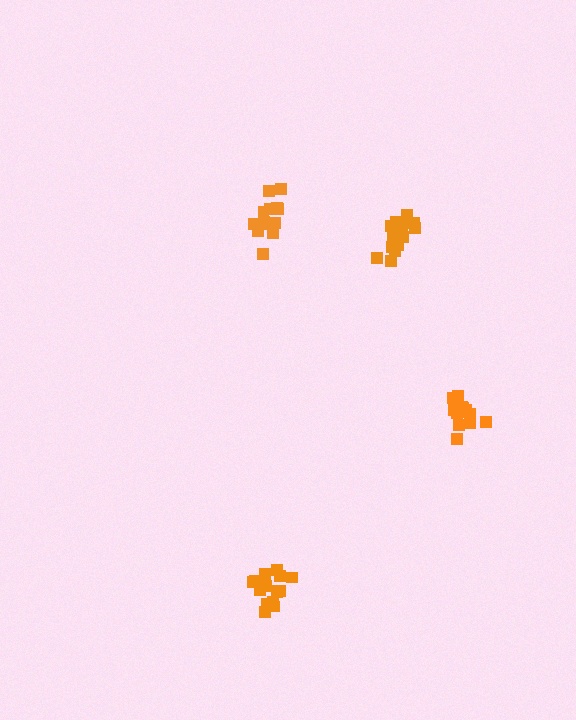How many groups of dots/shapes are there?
There are 4 groups.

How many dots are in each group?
Group 1: 17 dots, Group 2: 15 dots, Group 3: 14 dots, Group 4: 17 dots (63 total).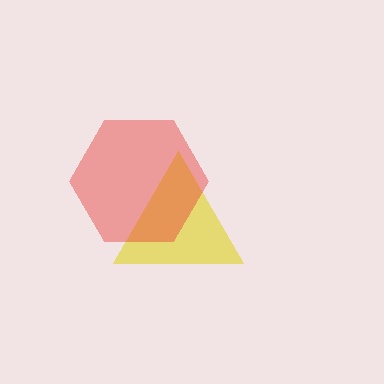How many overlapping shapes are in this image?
There are 2 overlapping shapes in the image.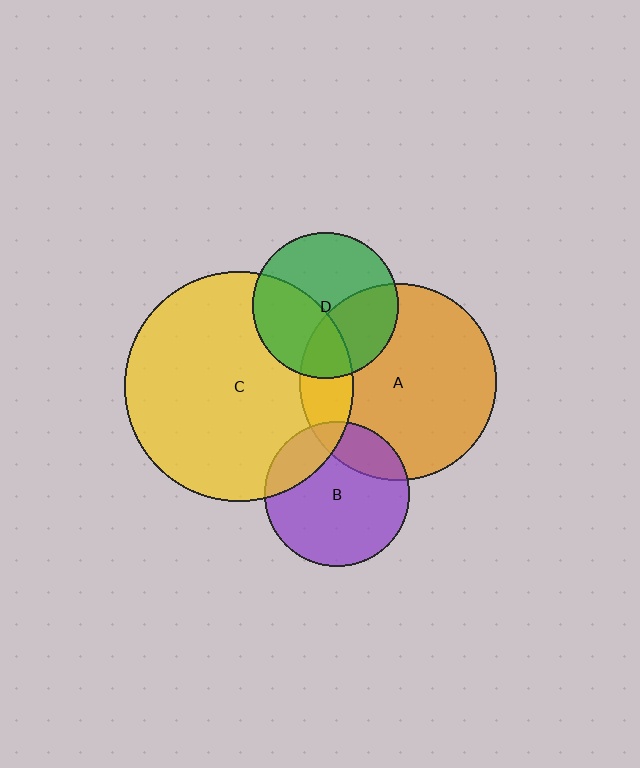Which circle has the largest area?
Circle C (yellow).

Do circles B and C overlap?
Yes.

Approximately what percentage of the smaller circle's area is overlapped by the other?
Approximately 20%.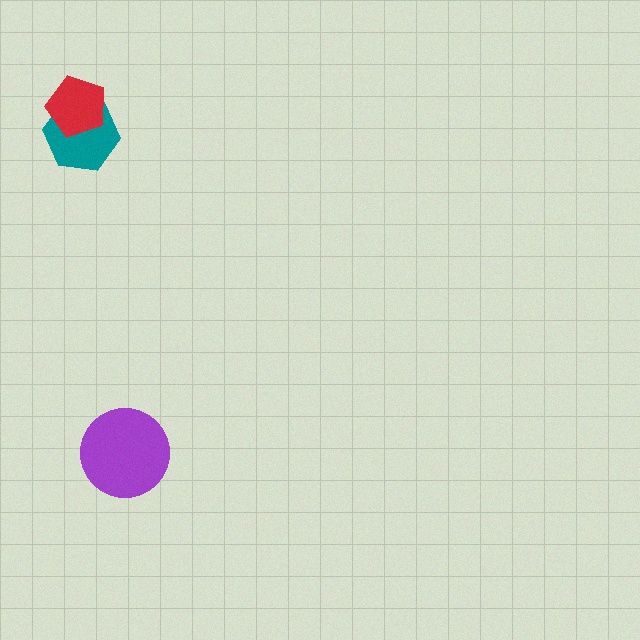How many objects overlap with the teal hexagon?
1 object overlaps with the teal hexagon.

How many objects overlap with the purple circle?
0 objects overlap with the purple circle.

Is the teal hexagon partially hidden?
Yes, it is partially covered by another shape.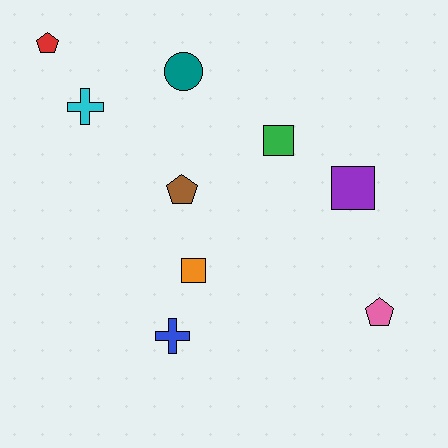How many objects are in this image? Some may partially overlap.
There are 9 objects.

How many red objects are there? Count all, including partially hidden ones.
There is 1 red object.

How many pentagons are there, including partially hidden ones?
There are 3 pentagons.